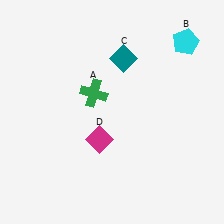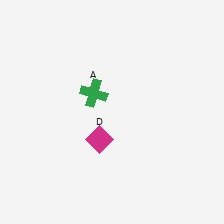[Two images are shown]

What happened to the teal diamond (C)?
The teal diamond (C) was removed in Image 2. It was in the top-right area of Image 1.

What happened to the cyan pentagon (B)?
The cyan pentagon (B) was removed in Image 2. It was in the top-right area of Image 1.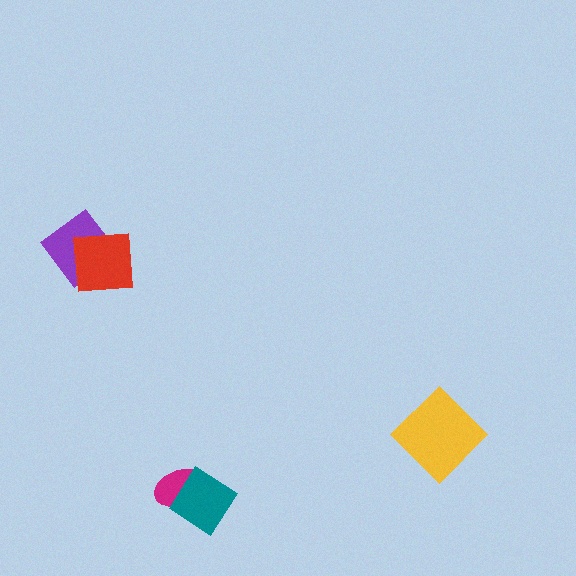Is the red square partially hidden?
No, no other shape covers it.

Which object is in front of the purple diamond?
The red square is in front of the purple diamond.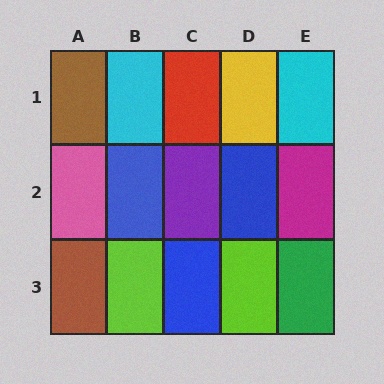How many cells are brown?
2 cells are brown.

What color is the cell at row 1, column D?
Yellow.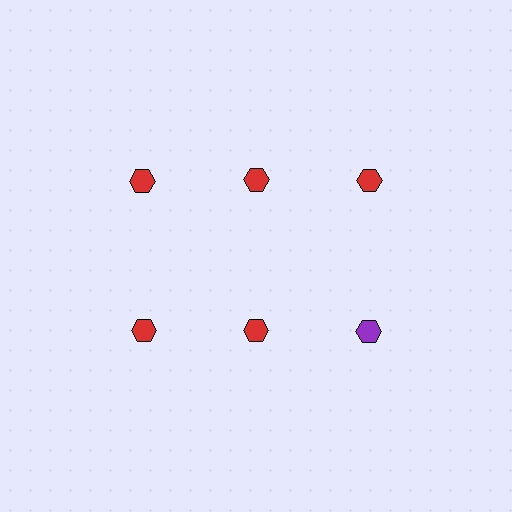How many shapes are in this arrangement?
There are 6 shapes arranged in a grid pattern.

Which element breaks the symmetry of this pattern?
The purple hexagon in the second row, center column breaks the symmetry. All other shapes are red hexagons.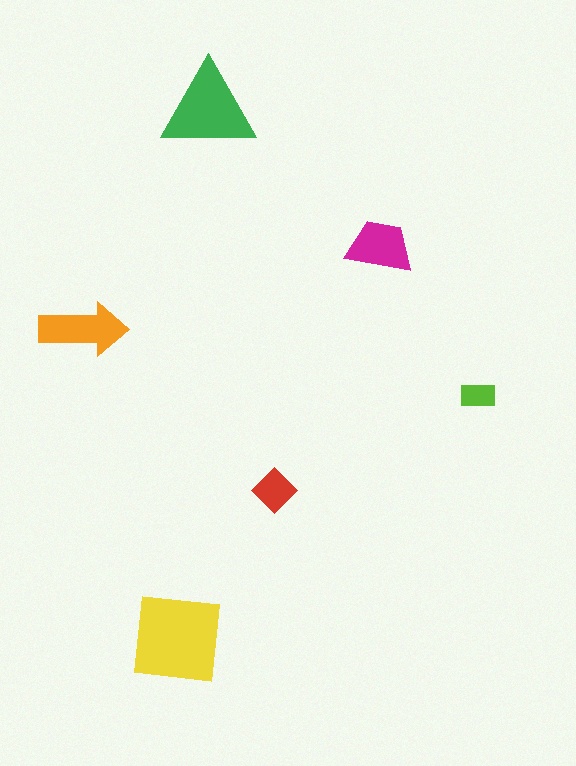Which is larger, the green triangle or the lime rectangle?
The green triangle.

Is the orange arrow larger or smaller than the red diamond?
Larger.